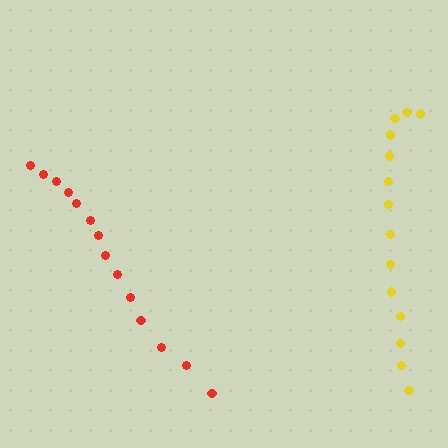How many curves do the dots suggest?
There are 2 distinct paths.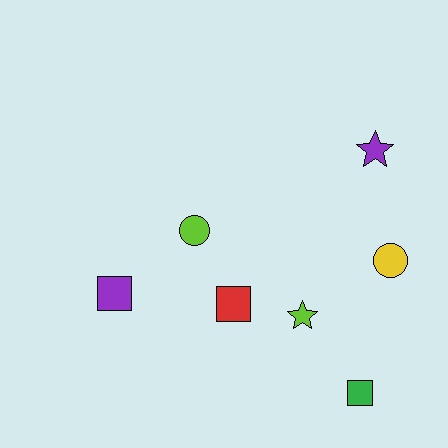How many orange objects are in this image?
There are no orange objects.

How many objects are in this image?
There are 7 objects.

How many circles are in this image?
There are 2 circles.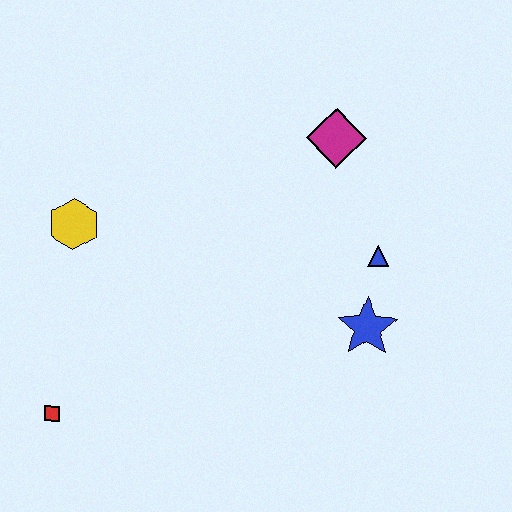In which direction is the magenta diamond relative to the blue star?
The magenta diamond is above the blue star.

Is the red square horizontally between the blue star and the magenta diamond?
No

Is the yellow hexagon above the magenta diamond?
No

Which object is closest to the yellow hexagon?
The red square is closest to the yellow hexagon.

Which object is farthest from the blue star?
The red square is farthest from the blue star.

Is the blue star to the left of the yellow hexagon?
No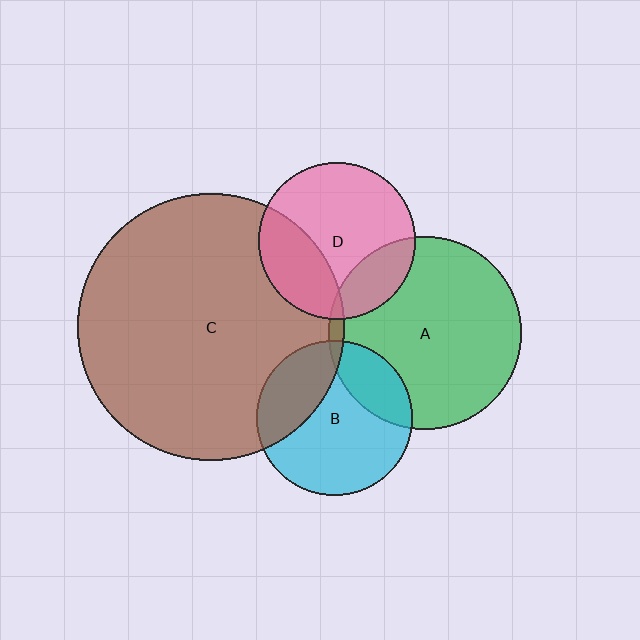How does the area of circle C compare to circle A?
Approximately 1.9 times.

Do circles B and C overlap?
Yes.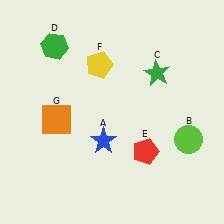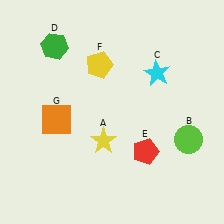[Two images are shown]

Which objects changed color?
A changed from blue to yellow. C changed from green to cyan.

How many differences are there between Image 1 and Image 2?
There are 2 differences between the two images.